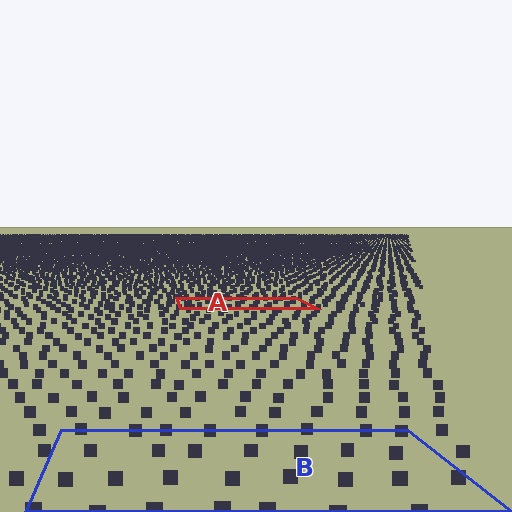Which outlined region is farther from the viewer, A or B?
Region A is farther from the viewer — the texture elements inside it appear smaller and more densely packed.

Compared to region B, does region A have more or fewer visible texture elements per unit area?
Region A has more texture elements per unit area — they are packed more densely because it is farther away.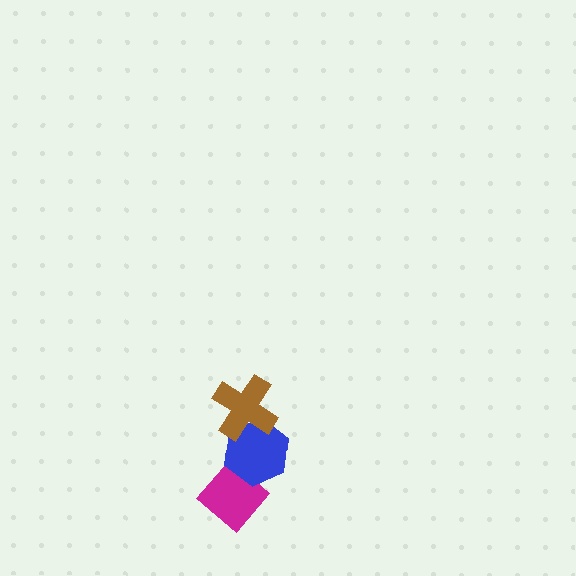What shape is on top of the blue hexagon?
The brown cross is on top of the blue hexagon.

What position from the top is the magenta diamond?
The magenta diamond is 3rd from the top.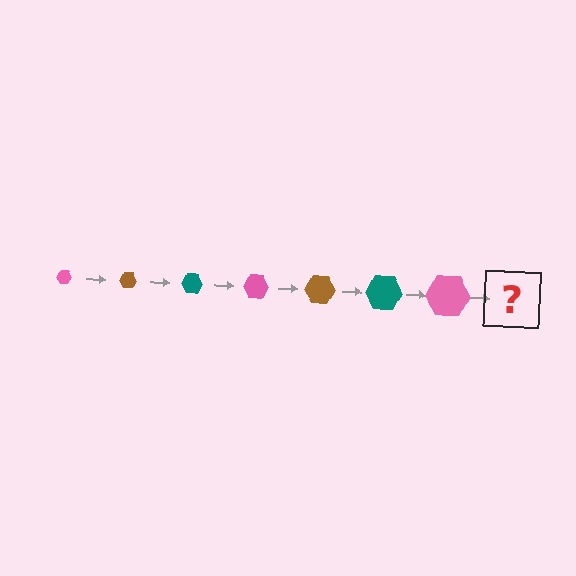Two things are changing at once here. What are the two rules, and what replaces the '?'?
The two rules are that the hexagon grows larger each step and the color cycles through pink, brown, and teal. The '?' should be a brown hexagon, larger than the previous one.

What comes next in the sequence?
The next element should be a brown hexagon, larger than the previous one.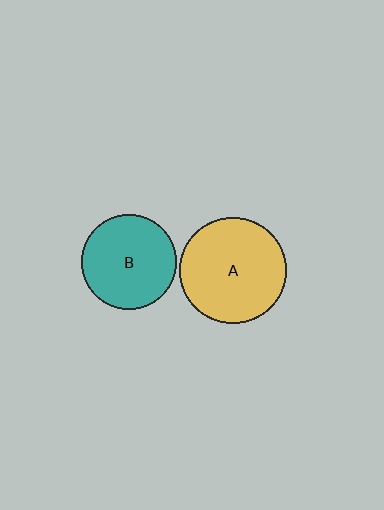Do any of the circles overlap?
No, none of the circles overlap.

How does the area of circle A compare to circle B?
Approximately 1.3 times.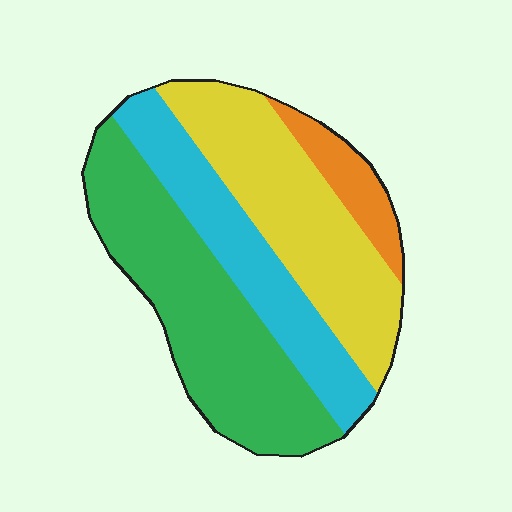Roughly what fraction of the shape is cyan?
Cyan covers about 25% of the shape.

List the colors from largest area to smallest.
From largest to smallest: green, yellow, cyan, orange.